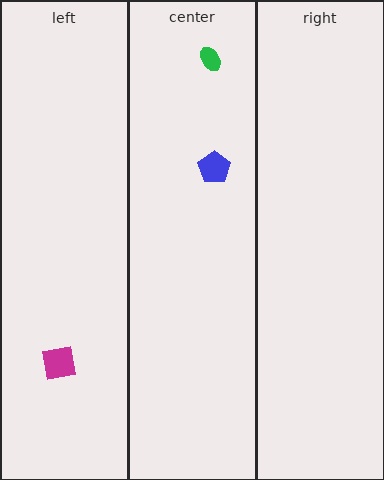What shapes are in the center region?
The green ellipse, the blue pentagon.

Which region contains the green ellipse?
The center region.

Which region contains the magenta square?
The left region.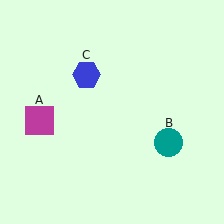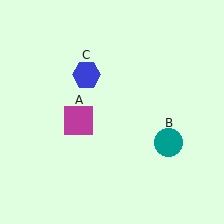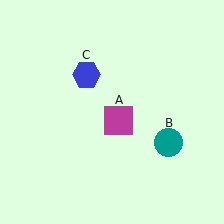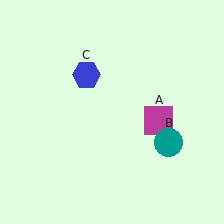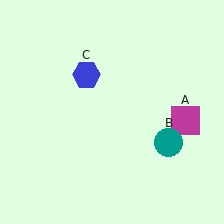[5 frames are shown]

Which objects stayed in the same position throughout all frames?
Teal circle (object B) and blue hexagon (object C) remained stationary.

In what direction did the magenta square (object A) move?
The magenta square (object A) moved right.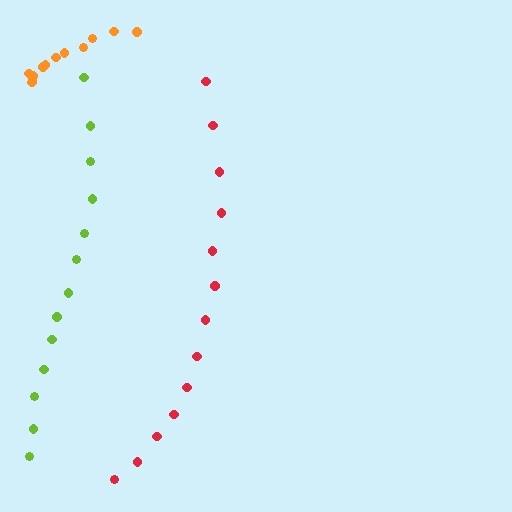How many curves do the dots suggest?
There are 3 distinct paths.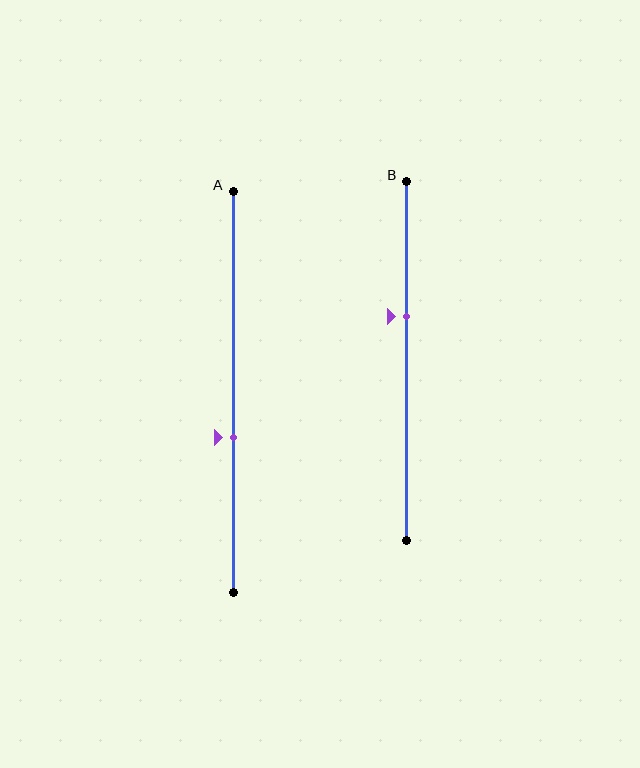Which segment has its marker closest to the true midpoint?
Segment A has its marker closest to the true midpoint.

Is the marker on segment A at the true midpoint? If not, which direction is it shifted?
No, the marker on segment A is shifted downward by about 11% of the segment length.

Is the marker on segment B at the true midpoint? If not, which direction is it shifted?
No, the marker on segment B is shifted upward by about 12% of the segment length.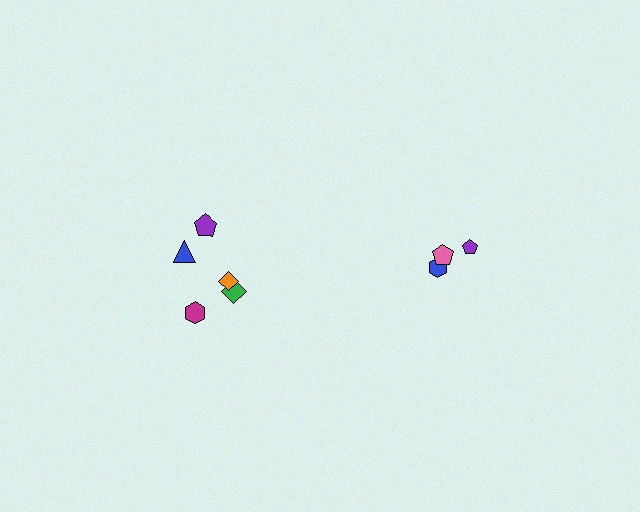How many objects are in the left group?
There are 5 objects.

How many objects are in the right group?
There are 3 objects.